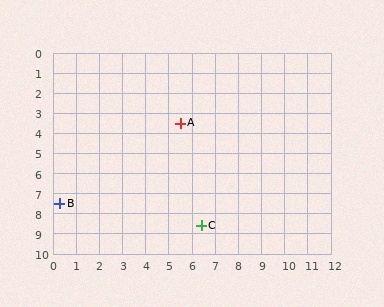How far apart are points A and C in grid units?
Points A and C are about 5.2 grid units apart.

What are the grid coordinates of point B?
Point B is at approximately (0.3, 7.5).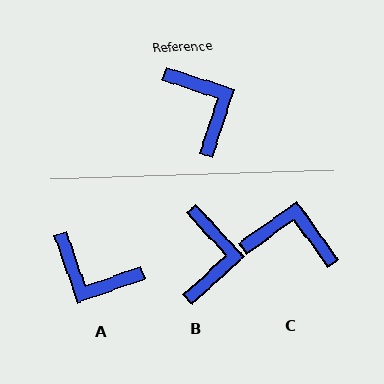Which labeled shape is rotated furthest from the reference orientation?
A, about 143 degrees away.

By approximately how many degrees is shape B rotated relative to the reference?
Approximately 30 degrees clockwise.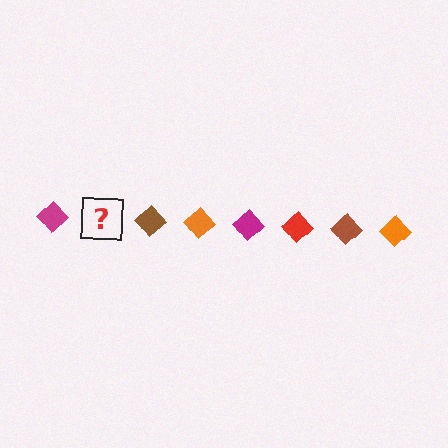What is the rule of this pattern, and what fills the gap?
The rule is that the pattern cycles through magenta, red, brown, orange diamonds. The gap should be filled with a red diamond.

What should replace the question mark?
The question mark should be replaced with a red diamond.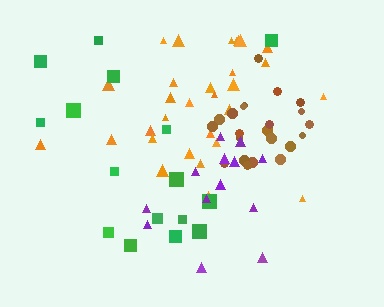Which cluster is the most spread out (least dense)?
Green.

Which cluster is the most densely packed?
Brown.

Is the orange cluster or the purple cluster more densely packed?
Orange.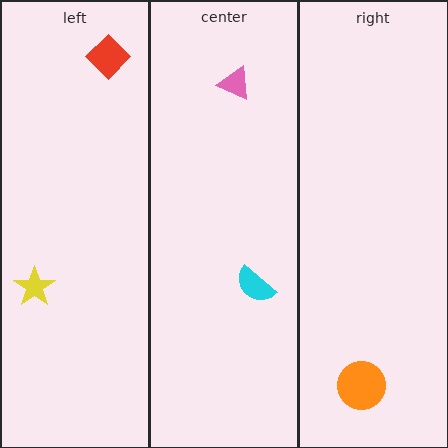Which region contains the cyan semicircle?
The center region.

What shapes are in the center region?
The cyan semicircle, the pink triangle.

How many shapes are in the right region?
1.